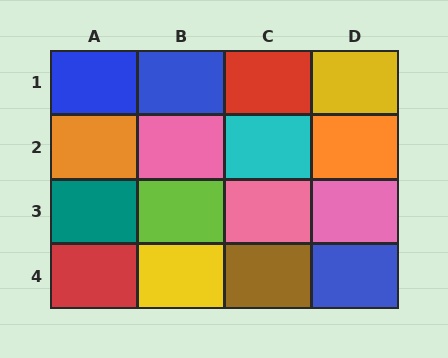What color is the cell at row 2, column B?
Pink.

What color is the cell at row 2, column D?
Orange.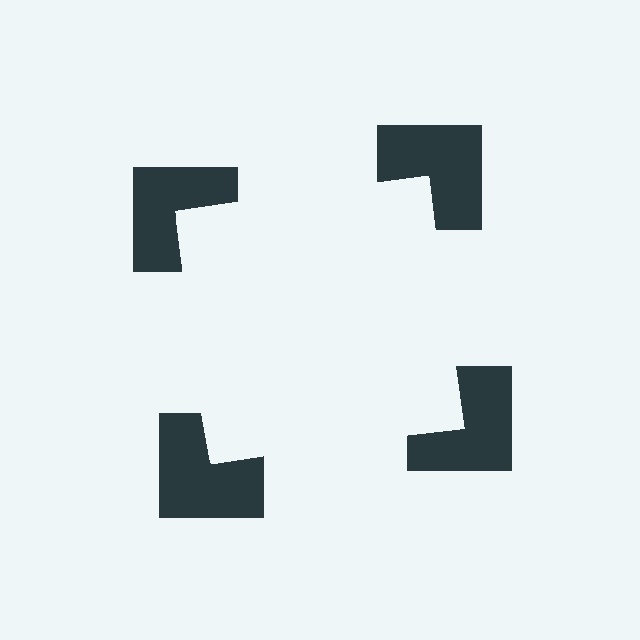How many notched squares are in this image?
There are 4 — one at each vertex of the illusory square.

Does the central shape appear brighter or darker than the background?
It typically appears slightly brighter than the background, even though no actual brightness change is drawn.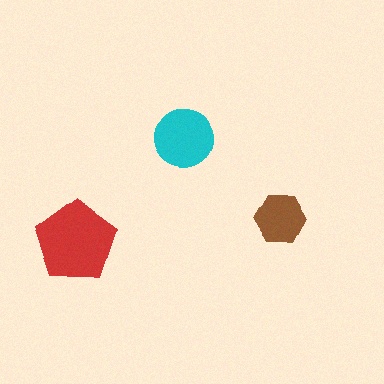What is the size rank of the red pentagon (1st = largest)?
1st.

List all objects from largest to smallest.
The red pentagon, the cyan circle, the brown hexagon.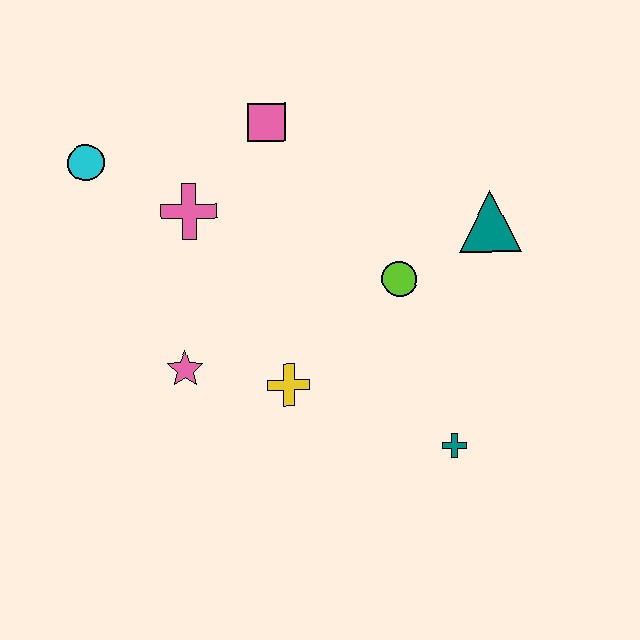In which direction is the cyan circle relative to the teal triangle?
The cyan circle is to the left of the teal triangle.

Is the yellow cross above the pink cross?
No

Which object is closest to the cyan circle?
The pink cross is closest to the cyan circle.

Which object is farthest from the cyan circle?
The teal cross is farthest from the cyan circle.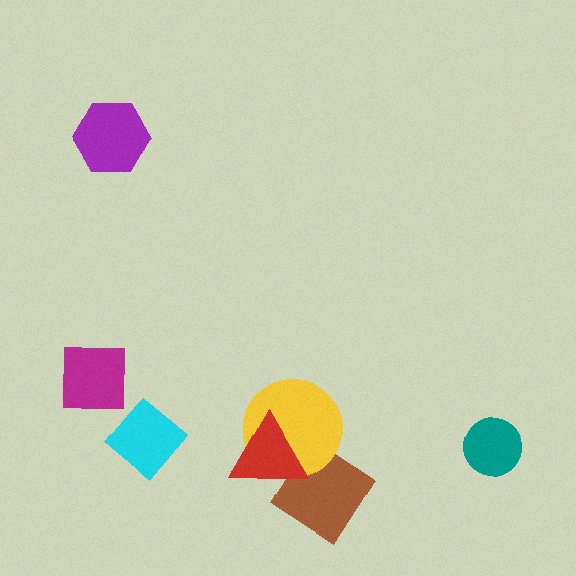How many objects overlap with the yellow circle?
2 objects overlap with the yellow circle.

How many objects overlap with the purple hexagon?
0 objects overlap with the purple hexagon.